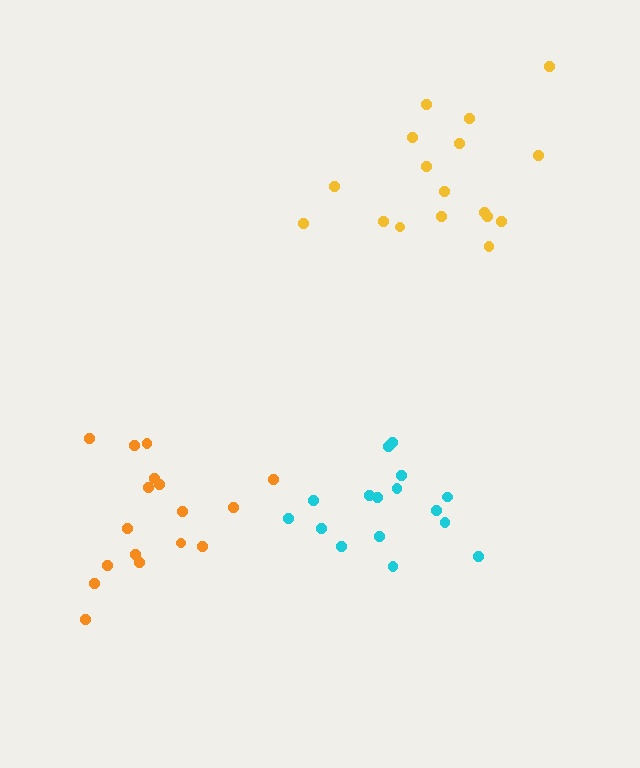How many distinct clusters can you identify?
There are 3 distinct clusters.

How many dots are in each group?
Group 1: 17 dots, Group 2: 17 dots, Group 3: 16 dots (50 total).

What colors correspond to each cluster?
The clusters are colored: yellow, orange, cyan.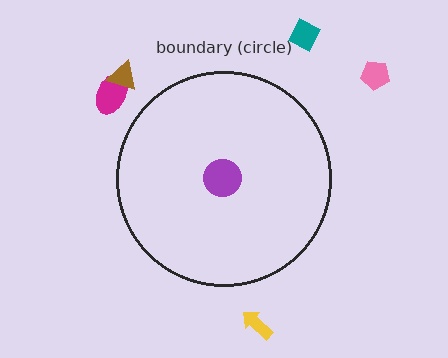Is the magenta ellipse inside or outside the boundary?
Outside.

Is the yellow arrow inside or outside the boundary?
Outside.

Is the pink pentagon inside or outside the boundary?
Outside.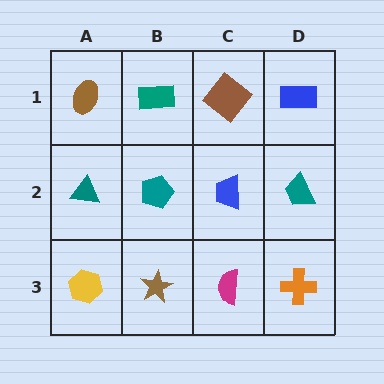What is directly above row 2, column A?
A brown ellipse.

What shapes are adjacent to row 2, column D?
A blue rectangle (row 1, column D), an orange cross (row 3, column D), a blue trapezoid (row 2, column C).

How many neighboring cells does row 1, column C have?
3.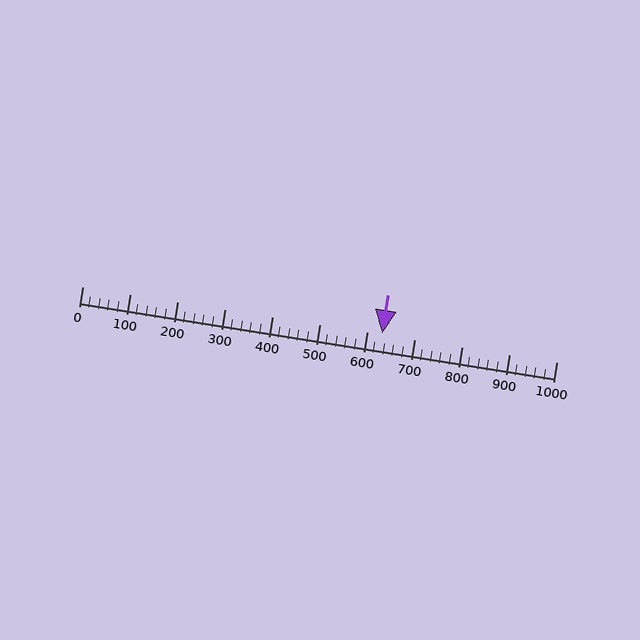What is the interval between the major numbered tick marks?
The major tick marks are spaced 100 units apart.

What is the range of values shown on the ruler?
The ruler shows values from 0 to 1000.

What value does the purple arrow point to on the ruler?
The purple arrow points to approximately 631.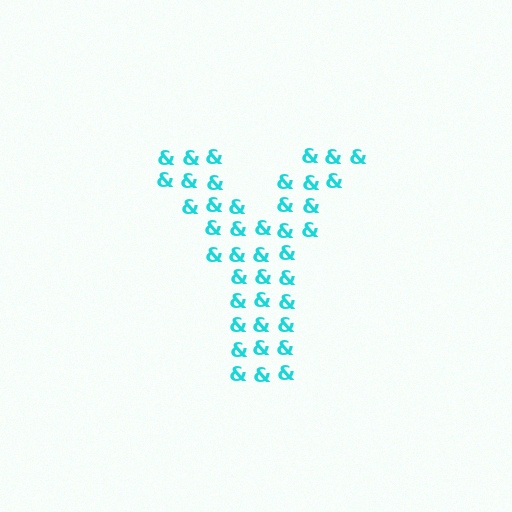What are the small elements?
The small elements are ampersands.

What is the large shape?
The large shape is the letter Y.